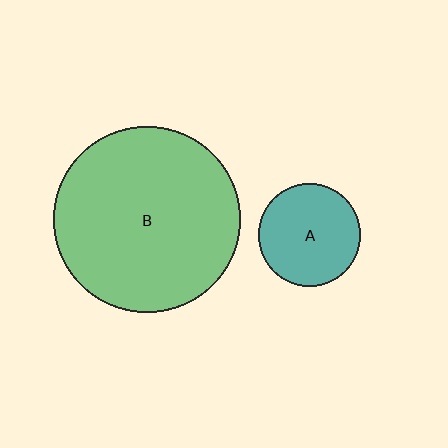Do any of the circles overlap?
No, none of the circles overlap.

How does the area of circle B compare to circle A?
Approximately 3.3 times.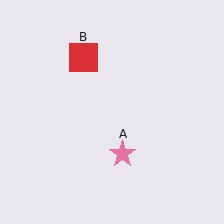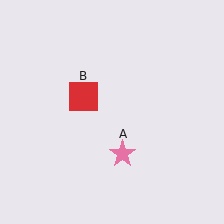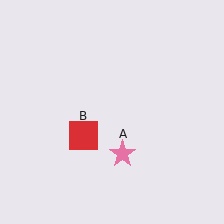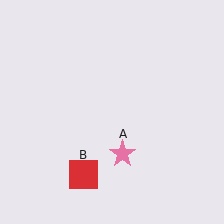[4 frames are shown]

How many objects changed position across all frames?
1 object changed position: red square (object B).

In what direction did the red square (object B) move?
The red square (object B) moved down.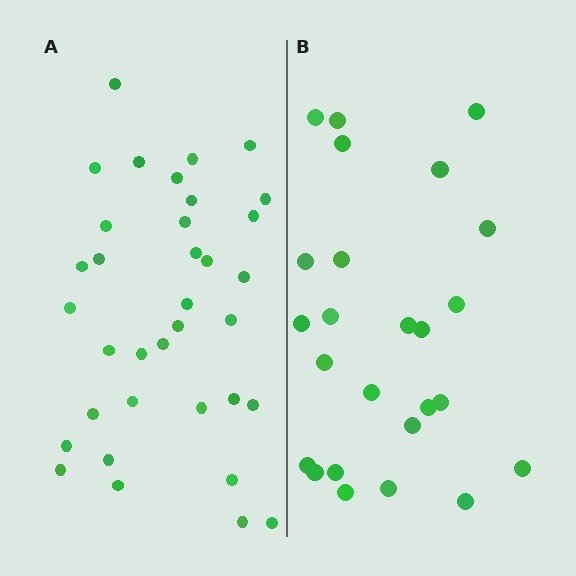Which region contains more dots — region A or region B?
Region A (the left region) has more dots.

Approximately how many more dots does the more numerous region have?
Region A has roughly 10 or so more dots than region B.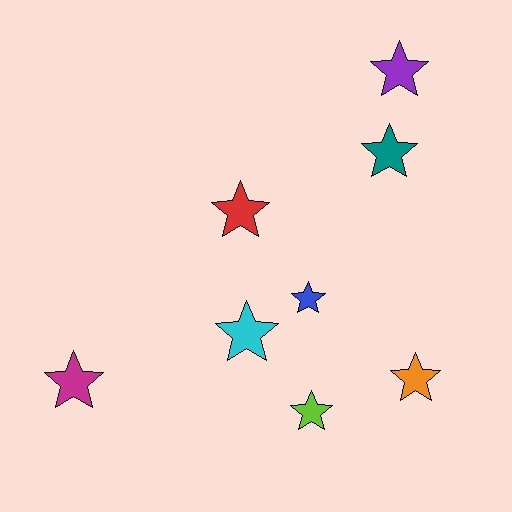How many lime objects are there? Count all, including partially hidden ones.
There is 1 lime object.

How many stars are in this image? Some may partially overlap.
There are 8 stars.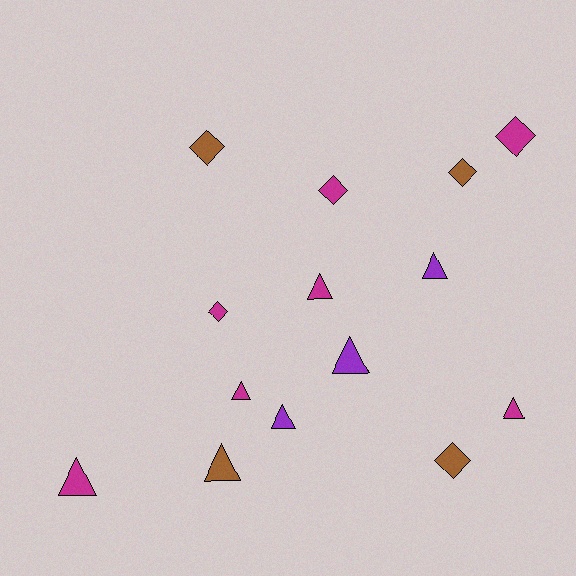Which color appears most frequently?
Magenta, with 7 objects.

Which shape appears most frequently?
Triangle, with 8 objects.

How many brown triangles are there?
There is 1 brown triangle.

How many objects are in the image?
There are 14 objects.